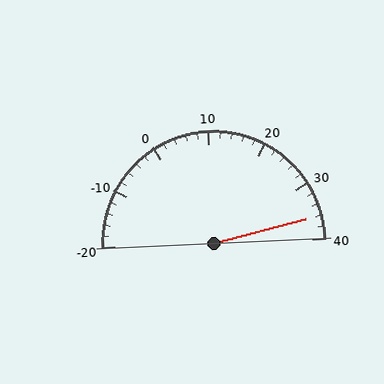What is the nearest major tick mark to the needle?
The nearest major tick mark is 40.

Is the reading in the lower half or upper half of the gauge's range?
The reading is in the upper half of the range (-20 to 40).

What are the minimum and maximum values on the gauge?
The gauge ranges from -20 to 40.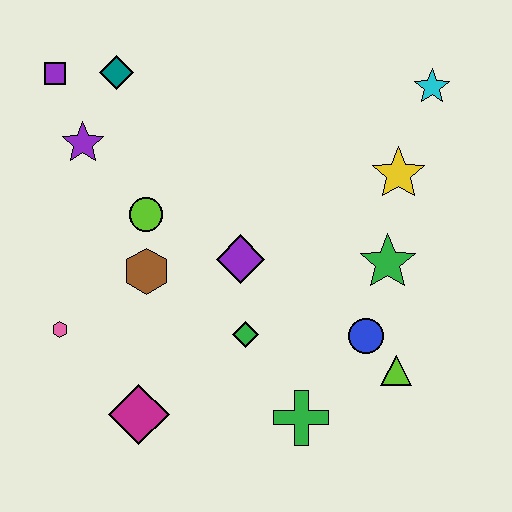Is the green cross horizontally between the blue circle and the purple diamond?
Yes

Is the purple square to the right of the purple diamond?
No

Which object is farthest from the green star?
The purple square is farthest from the green star.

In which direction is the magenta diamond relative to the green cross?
The magenta diamond is to the left of the green cross.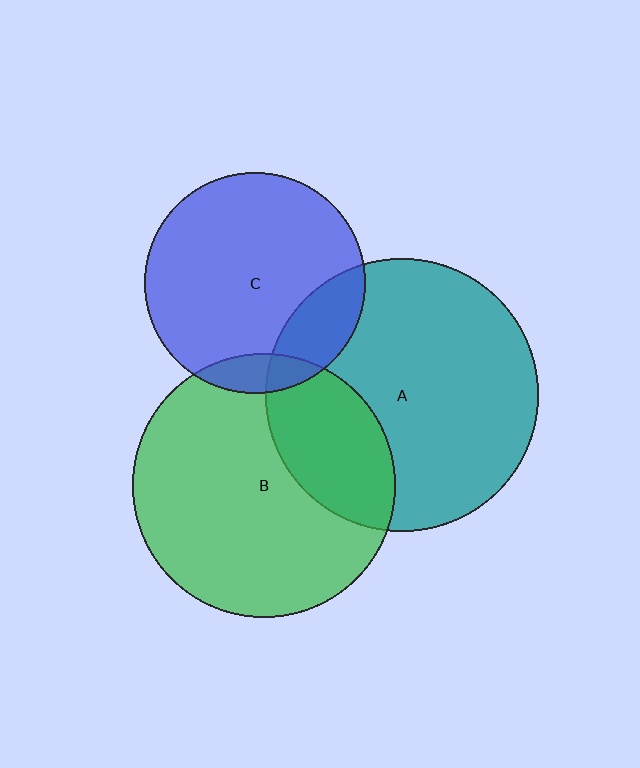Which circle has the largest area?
Circle A (teal).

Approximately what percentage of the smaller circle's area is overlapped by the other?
Approximately 30%.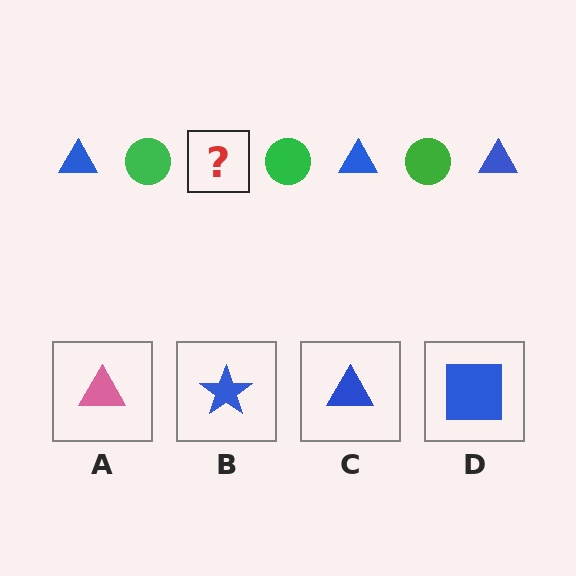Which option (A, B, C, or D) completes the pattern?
C.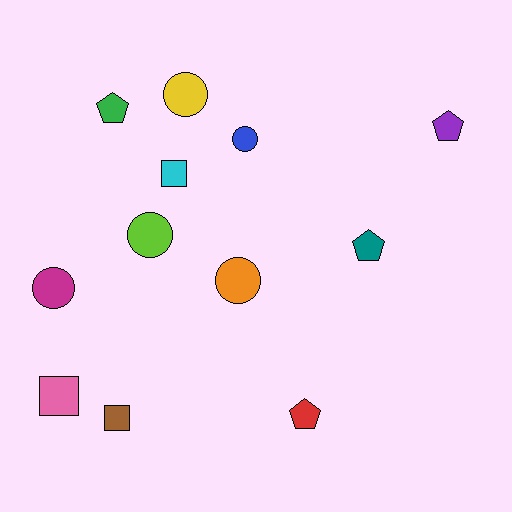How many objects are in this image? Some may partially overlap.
There are 12 objects.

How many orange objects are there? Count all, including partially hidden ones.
There is 1 orange object.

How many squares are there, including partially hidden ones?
There are 3 squares.